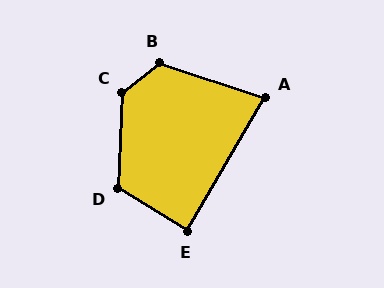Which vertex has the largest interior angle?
C, at approximately 130 degrees.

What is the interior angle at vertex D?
Approximately 118 degrees (obtuse).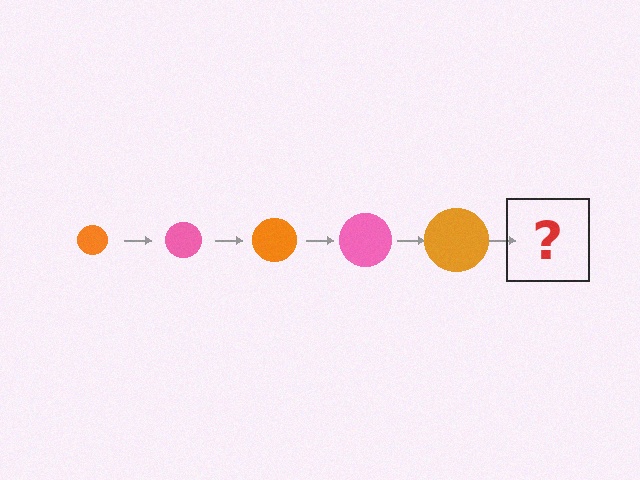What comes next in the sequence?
The next element should be a pink circle, larger than the previous one.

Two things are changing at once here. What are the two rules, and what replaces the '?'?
The two rules are that the circle grows larger each step and the color cycles through orange and pink. The '?' should be a pink circle, larger than the previous one.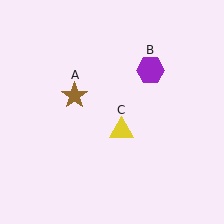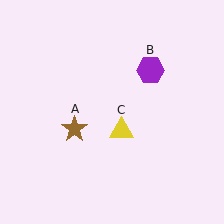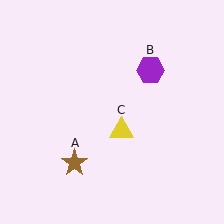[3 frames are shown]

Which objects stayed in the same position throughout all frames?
Purple hexagon (object B) and yellow triangle (object C) remained stationary.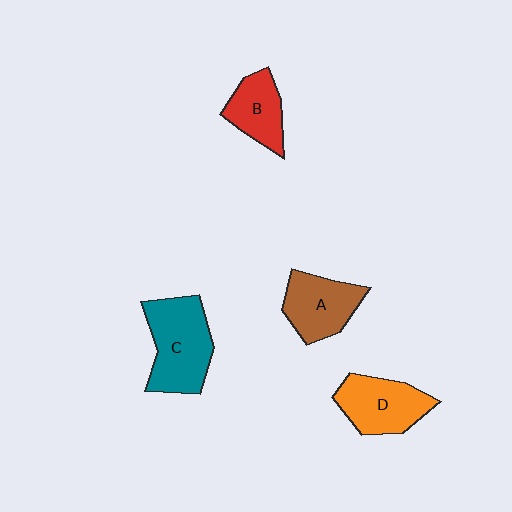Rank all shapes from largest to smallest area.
From largest to smallest: C (teal), D (orange), A (brown), B (red).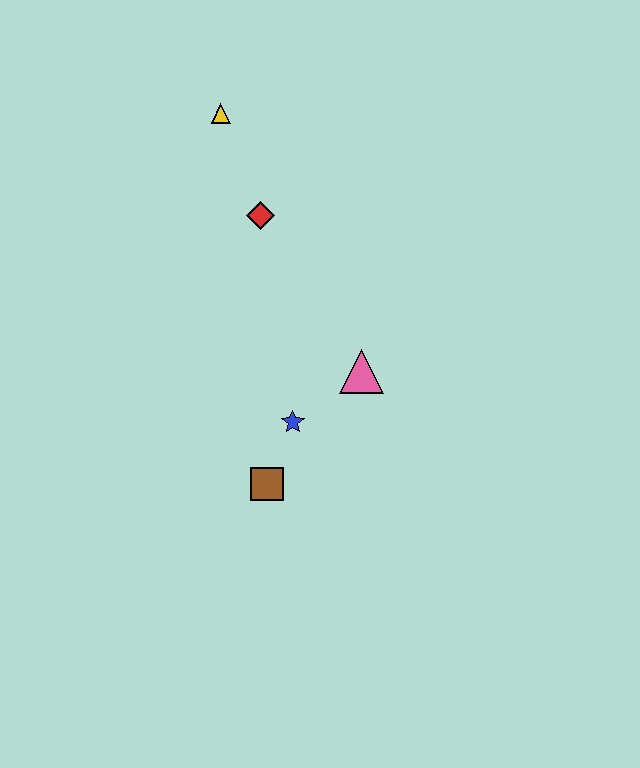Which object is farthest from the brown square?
The yellow triangle is farthest from the brown square.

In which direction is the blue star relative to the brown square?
The blue star is above the brown square.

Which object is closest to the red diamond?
The yellow triangle is closest to the red diamond.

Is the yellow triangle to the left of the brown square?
Yes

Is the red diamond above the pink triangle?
Yes